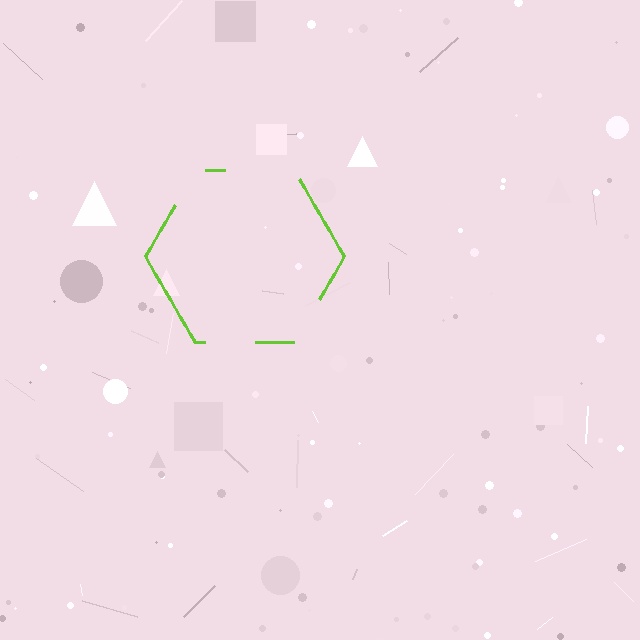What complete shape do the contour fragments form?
The contour fragments form a hexagon.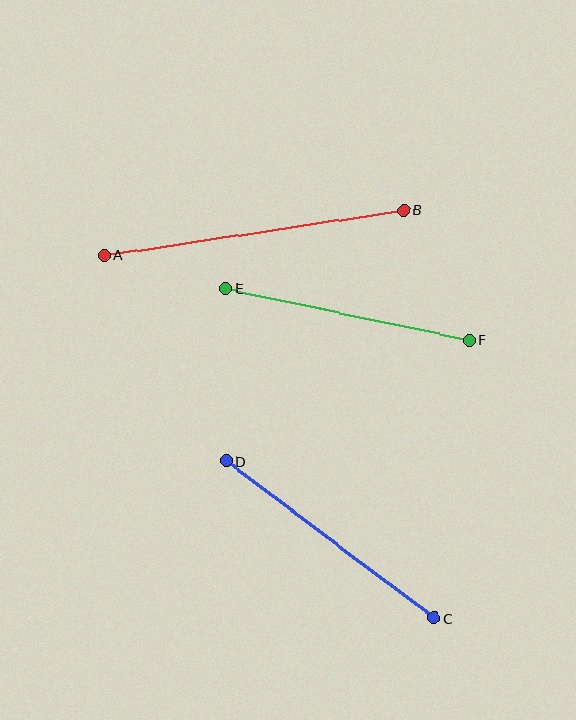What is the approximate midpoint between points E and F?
The midpoint is at approximately (347, 314) pixels.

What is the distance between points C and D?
The distance is approximately 261 pixels.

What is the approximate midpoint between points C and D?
The midpoint is at approximately (330, 540) pixels.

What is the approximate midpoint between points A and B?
The midpoint is at approximately (254, 233) pixels.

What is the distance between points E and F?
The distance is approximately 249 pixels.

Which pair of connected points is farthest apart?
Points A and B are farthest apart.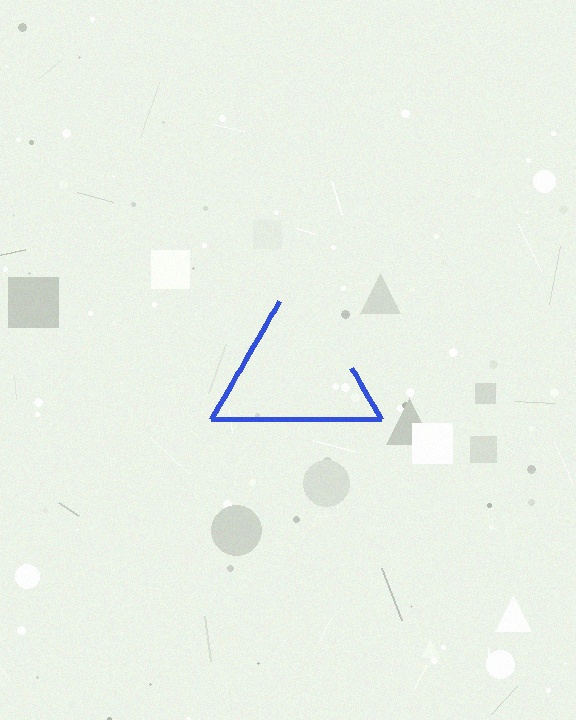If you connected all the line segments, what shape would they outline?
They would outline a triangle.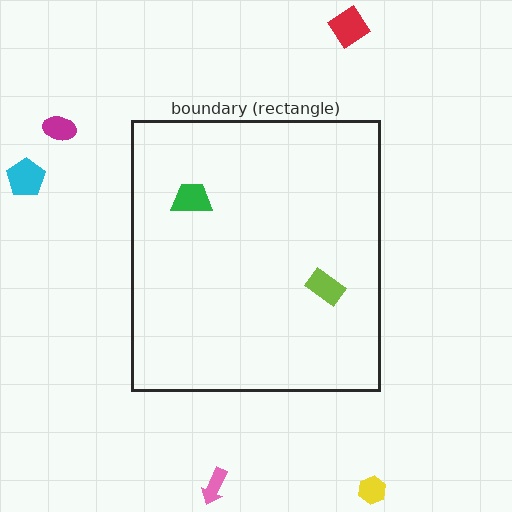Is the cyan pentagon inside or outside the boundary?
Outside.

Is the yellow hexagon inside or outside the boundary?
Outside.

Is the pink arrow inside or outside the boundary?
Outside.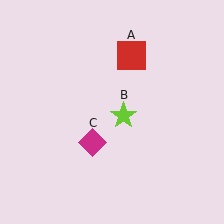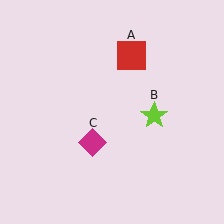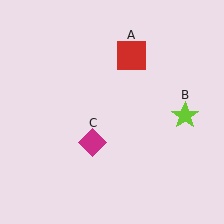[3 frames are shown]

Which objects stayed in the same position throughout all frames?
Red square (object A) and magenta diamond (object C) remained stationary.